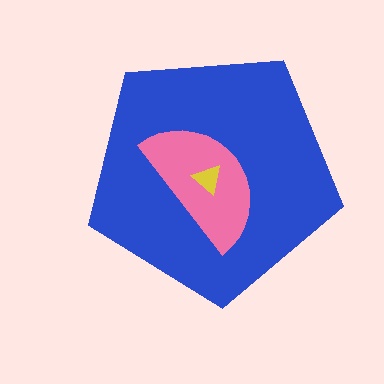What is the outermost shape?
The blue pentagon.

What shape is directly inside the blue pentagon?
The pink semicircle.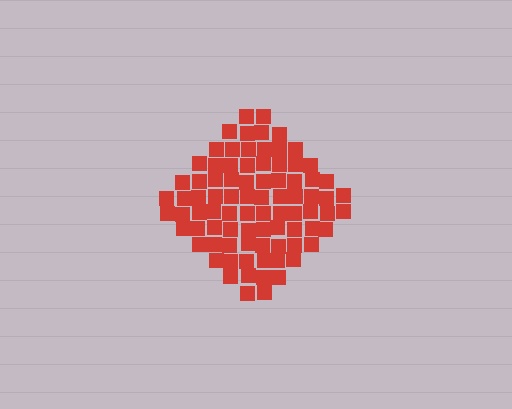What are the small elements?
The small elements are squares.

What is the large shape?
The large shape is a diamond.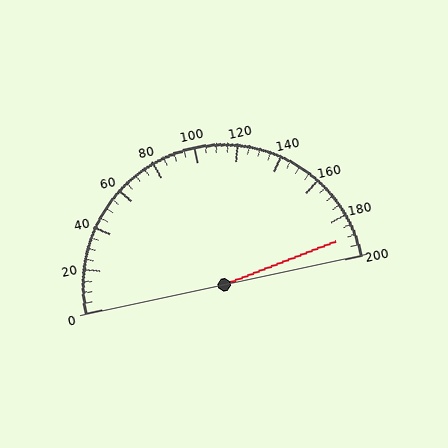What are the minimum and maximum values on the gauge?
The gauge ranges from 0 to 200.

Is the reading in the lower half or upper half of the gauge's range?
The reading is in the upper half of the range (0 to 200).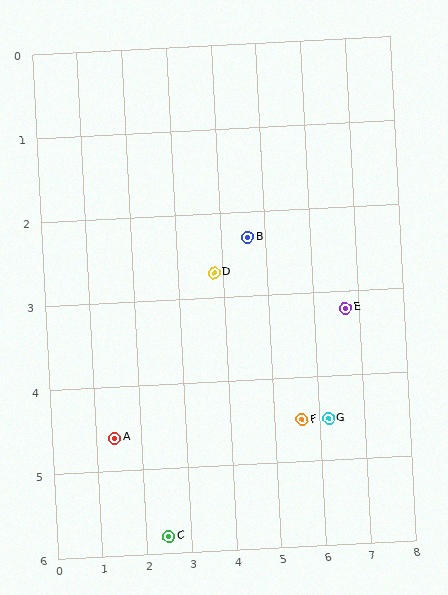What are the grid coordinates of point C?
Point C is at approximately (2.5, 5.8).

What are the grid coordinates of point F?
Point F is at approximately (5.6, 4.5).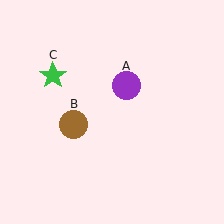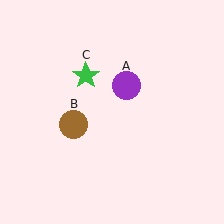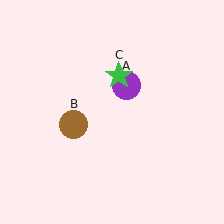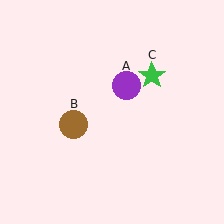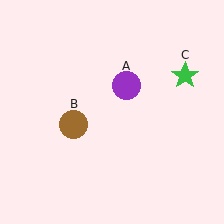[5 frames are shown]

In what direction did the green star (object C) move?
The green star (object C) moved right.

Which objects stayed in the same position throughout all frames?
Purple circle (object A) and brown circle (object B) remained stationary.